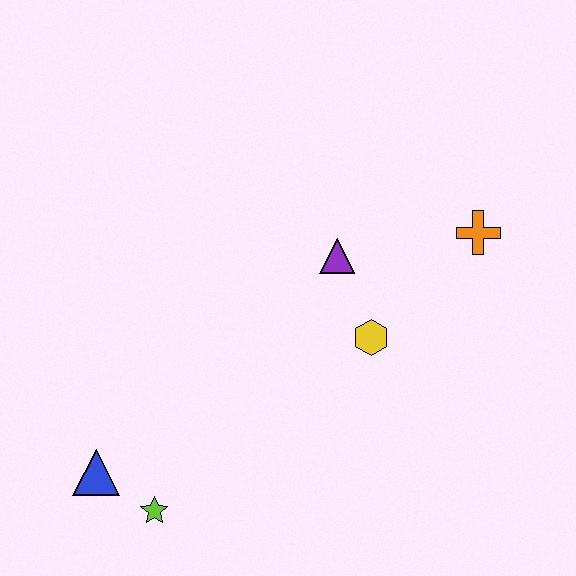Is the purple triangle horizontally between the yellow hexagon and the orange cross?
No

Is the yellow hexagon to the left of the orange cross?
Yes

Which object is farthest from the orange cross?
The blue triangle is farthest from the orange cross.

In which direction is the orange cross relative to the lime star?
The orange cross is to the right of the lime star.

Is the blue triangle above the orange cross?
No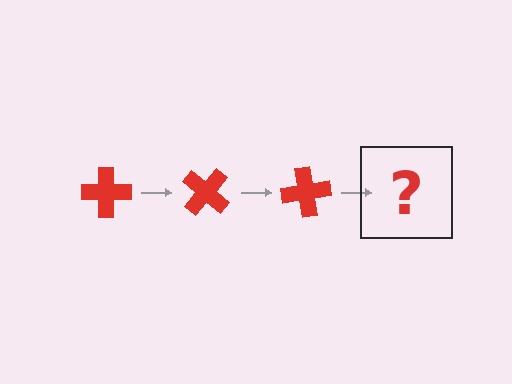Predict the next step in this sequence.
The next step is a red cross rotated 120 degrees.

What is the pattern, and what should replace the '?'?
The pattern is that the cross rotates 40 degrees each step. The '?' should be a red cross rotated 120 degrees.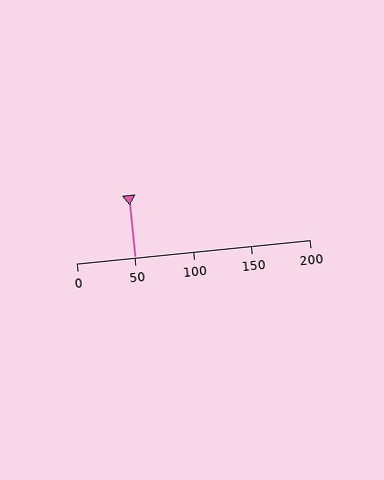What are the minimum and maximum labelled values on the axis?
The axis runs from 0 to 200.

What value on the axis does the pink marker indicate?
The marker indicates approximately 50.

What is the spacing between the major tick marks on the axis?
The major ticks are spaced 50 apart.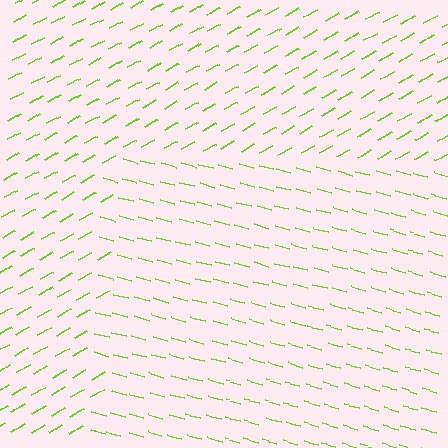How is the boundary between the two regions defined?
The boundary is defined purely by a change in line orientation (approximately 45 degrees difference). All lines are the same color and thickness.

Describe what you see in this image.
The image is filled with small lime line segments. A rectangle region in the image has lines oriented differently from the surrounding lines, creating a visible texture boundary.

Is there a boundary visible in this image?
Yes, there is a texture boundary formed by a change in line orientation.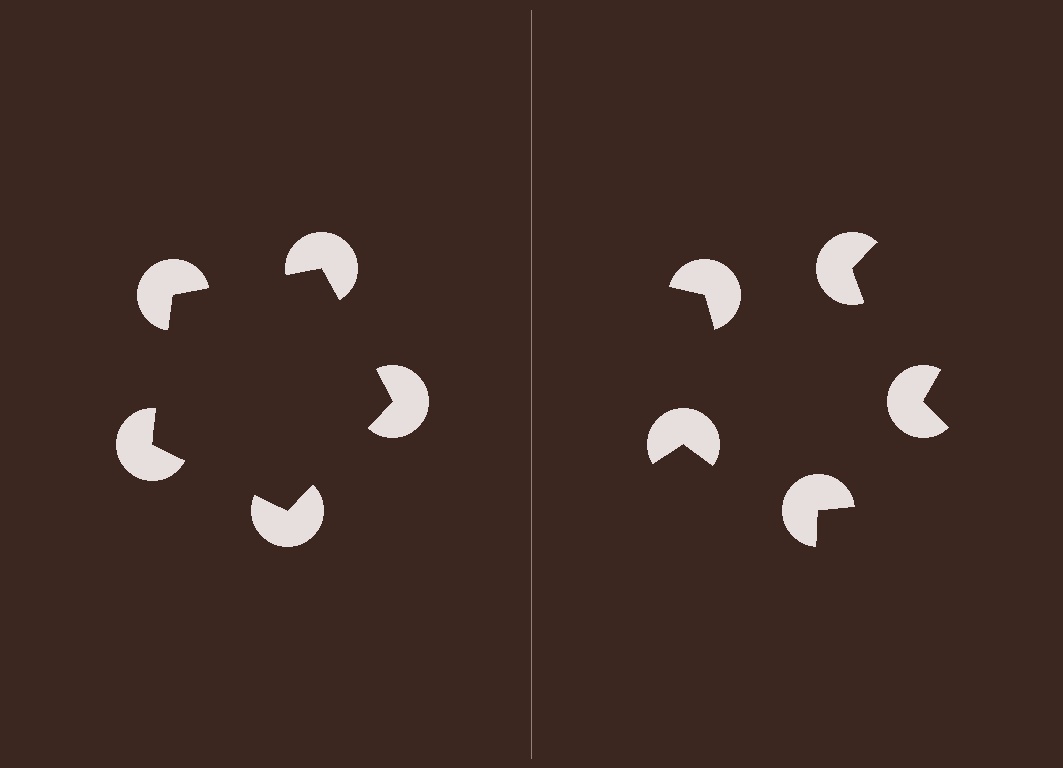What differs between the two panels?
The pac-man discs are positioned identically on both sides; only the wedge orientations differ. On the left they align to a pentagon; on the right they are misaligned.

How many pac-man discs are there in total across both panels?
10 — 5 on each side.